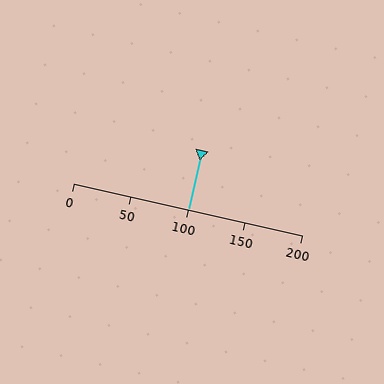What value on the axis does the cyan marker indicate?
The marker indicates approximately 100.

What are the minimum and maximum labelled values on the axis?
The axis runs from 0 to 200.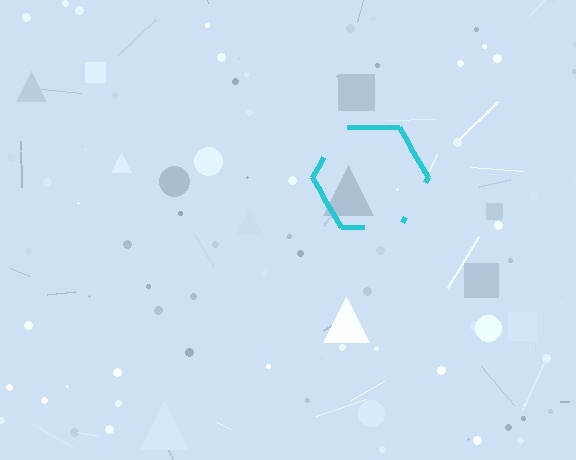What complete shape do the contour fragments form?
The contour fragments form a hexagon.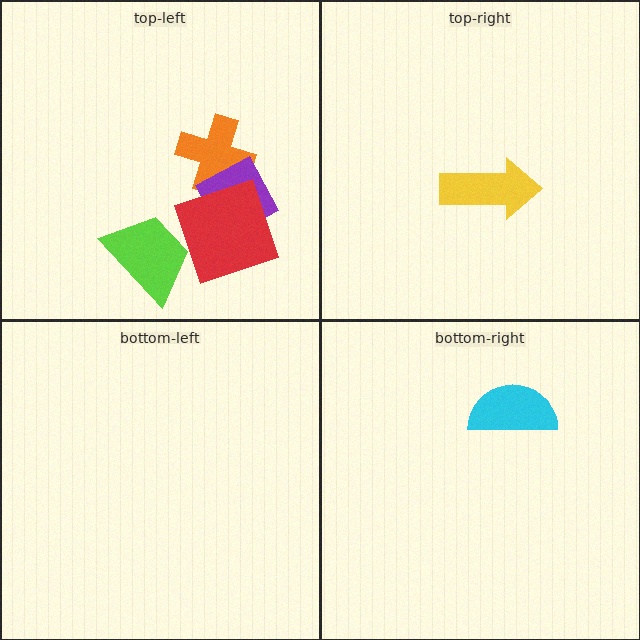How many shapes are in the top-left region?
4.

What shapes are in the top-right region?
The yellow arrow.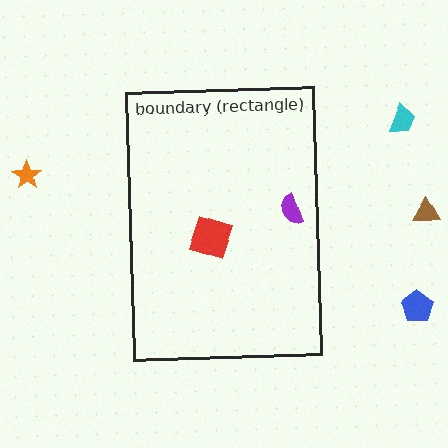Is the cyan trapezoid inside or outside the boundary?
Outside.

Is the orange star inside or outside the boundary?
Outside.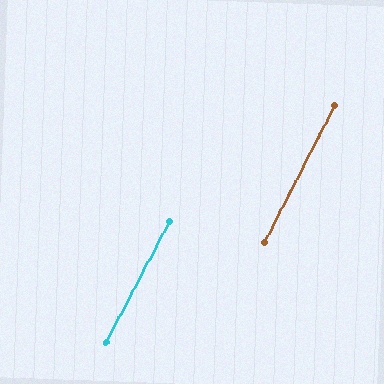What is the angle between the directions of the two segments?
Approximately 0 degrees.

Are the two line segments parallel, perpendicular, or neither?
Parallel — their directions differ by only 0.4°.